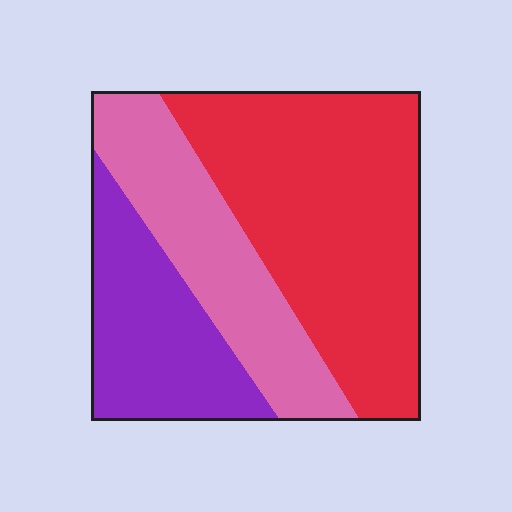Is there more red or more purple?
Red.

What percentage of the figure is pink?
Pink covers about 25% of the figure.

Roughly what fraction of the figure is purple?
Purple covers roughly 25% of the figure.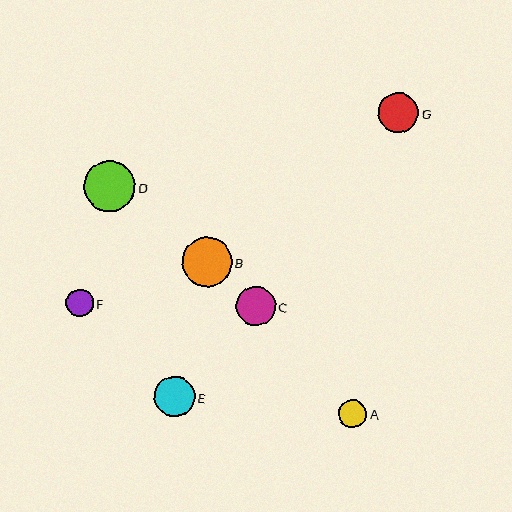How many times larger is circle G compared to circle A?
Circle G is approximately 1.4 times the size of circle A.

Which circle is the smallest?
Circle F is the smallest with a size of approximately 27 pixels.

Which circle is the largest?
Circle D is the largest with a size of approximately 52 pixels.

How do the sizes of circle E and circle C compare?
Circle E and circle C are approximately the same size.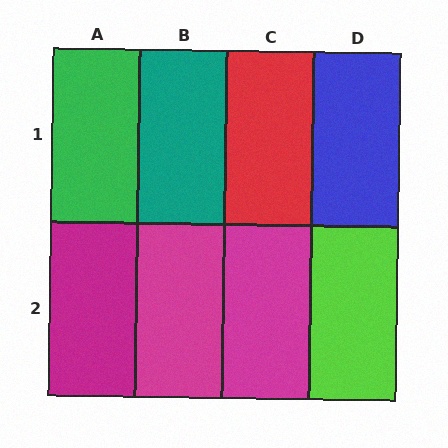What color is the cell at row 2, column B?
Magenta.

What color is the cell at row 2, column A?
Magenta.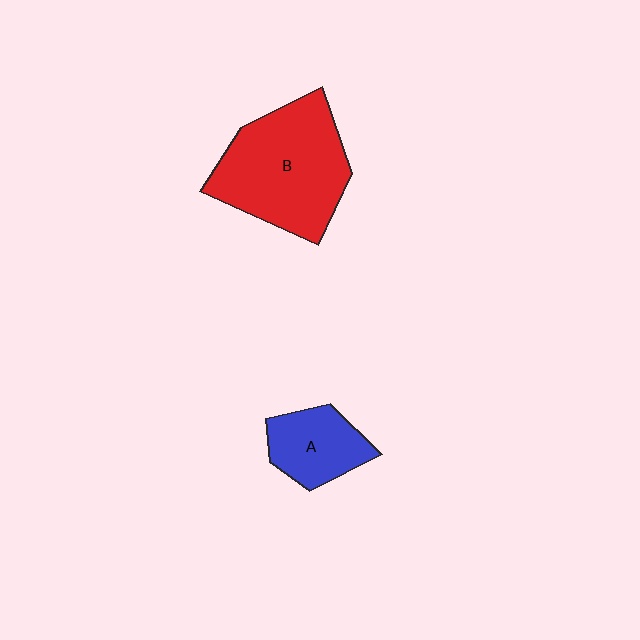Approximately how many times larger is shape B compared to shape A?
Approximately 2.2 times.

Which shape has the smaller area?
Shape A (blue).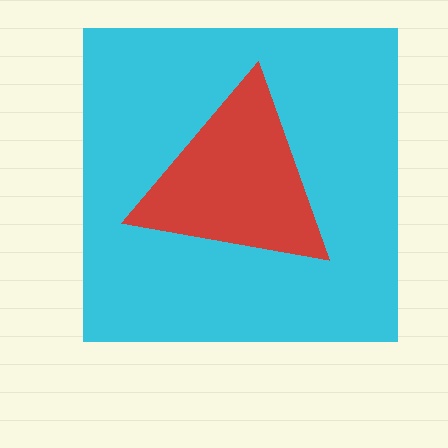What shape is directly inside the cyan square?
The red triangle.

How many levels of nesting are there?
2.